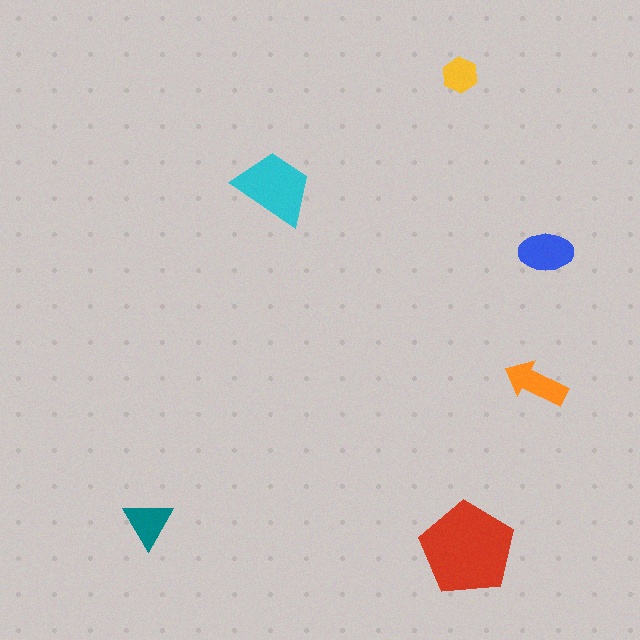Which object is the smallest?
The yellow hexagon.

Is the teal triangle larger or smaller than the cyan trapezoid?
Smaller.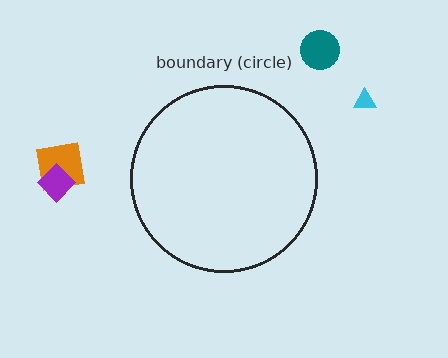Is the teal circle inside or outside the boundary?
Outside.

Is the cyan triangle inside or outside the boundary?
Outside.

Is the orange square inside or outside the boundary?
Outside.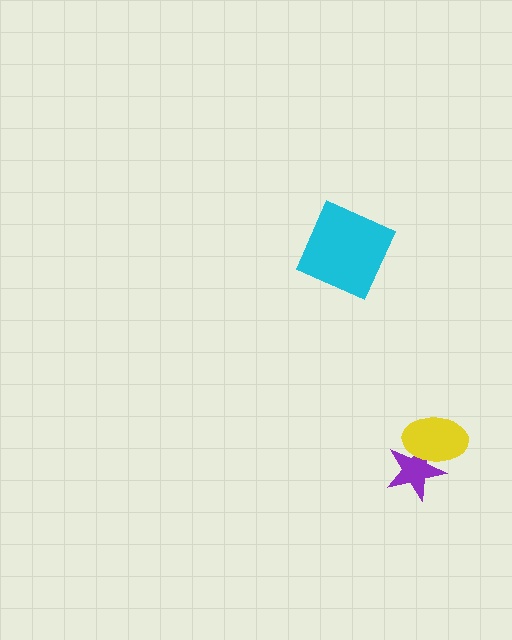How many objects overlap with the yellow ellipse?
1 object overlaps with the yellow ellipse.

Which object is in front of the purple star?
The yellow ellipse is in front of the purple star.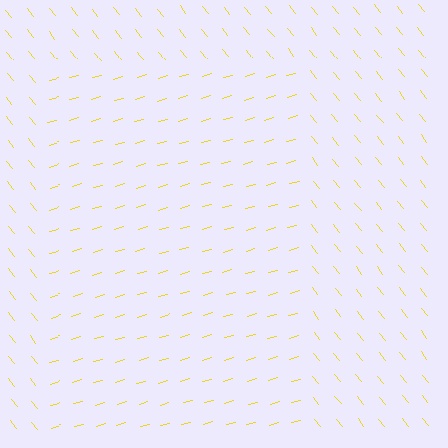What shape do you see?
I see a rectangle.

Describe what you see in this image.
The image is filled with small yellow line segments. A rectangle region in the image has lines oriented differently from the surrounding lines, creating a visible texture boundary.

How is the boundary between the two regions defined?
The boundary is defined purely by a change in line orientation (approximately 67 degrees difference). All lines are the same color and thickness.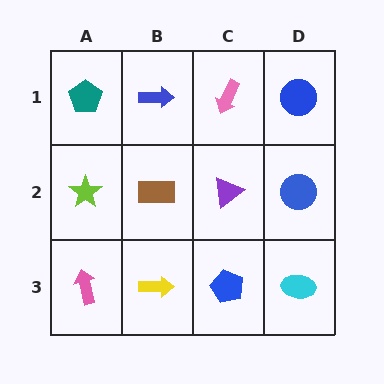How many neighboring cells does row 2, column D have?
3.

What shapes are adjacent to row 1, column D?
A blue circle (row 2, column D), a pink arrow (row 1, column C).